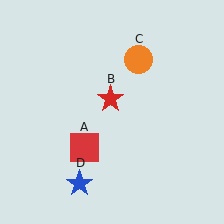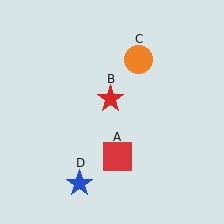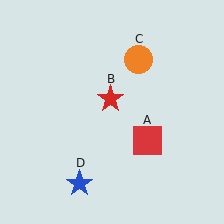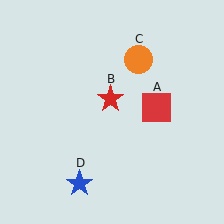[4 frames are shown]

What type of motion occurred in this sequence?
The red square (object A) rotated counterclockwise around the center of the scene.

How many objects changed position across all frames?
1 object changed position: red square (object A).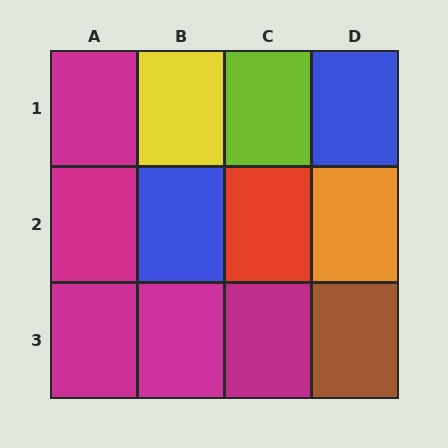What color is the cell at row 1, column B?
Yellow.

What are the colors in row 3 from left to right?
Magenta, magenta, magenta, brown.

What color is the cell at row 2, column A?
Magenta.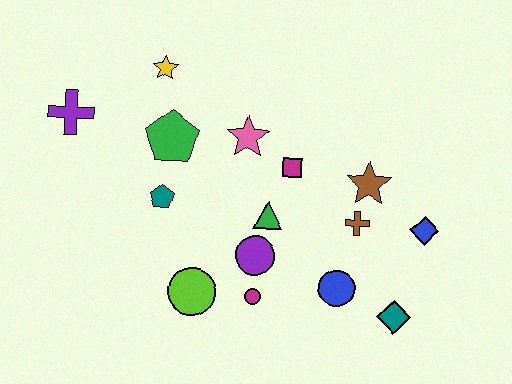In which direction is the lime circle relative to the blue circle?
The lime circle is to the left of the blue circle.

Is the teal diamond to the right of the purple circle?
Yes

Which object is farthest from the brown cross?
The purple cross is farthest from the brown cross.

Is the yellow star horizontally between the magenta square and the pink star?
No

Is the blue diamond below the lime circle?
No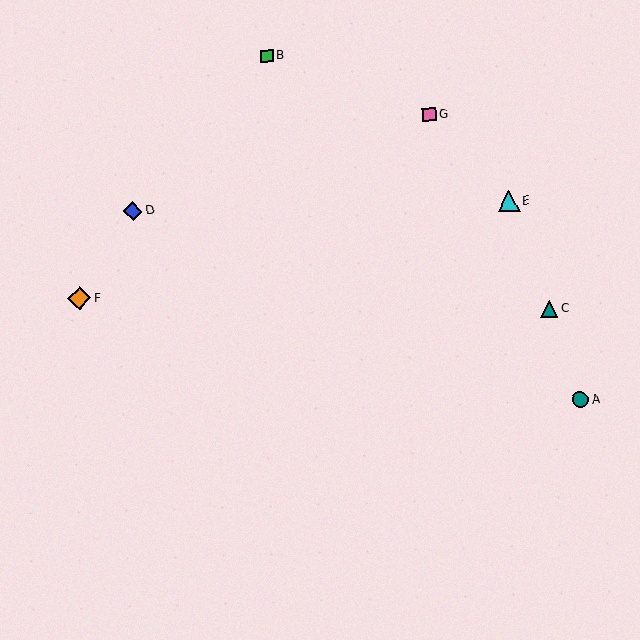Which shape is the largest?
The orange diamond (labeled F) is the largest.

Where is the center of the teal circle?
The center of the teal circle is at (580, 399).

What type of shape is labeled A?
Shape A is a teal circle.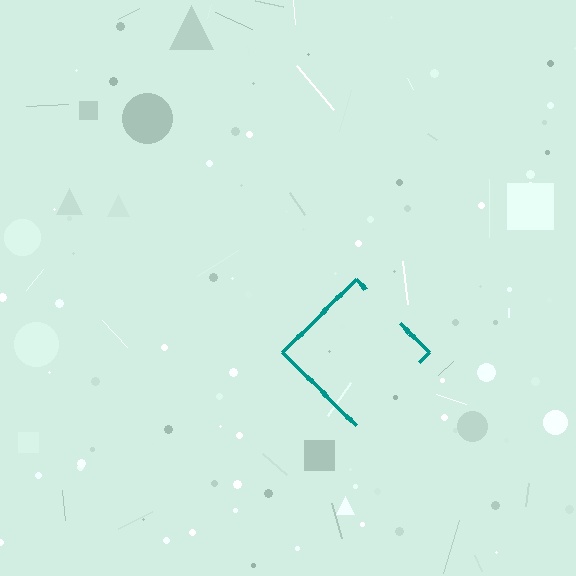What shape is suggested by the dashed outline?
The dashed outline suggests a diamond.